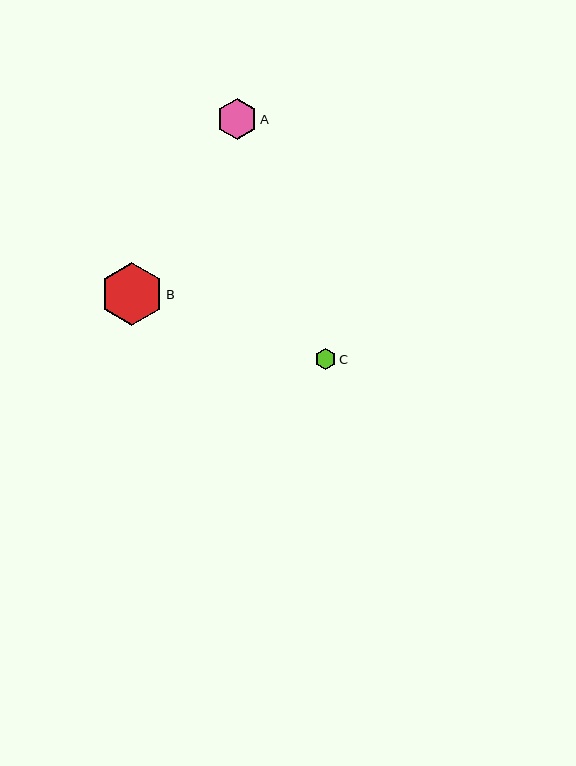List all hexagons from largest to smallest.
From largest to smallest: B, A, C.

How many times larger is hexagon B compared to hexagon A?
Hexagon B is approximately 1.6 times the size of hexagon A.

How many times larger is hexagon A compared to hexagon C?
Hexagon A is approximately 1.9 times the size of hexagon C.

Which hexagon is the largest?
Hexagon B is the largest with a size of approximately 63 pixels.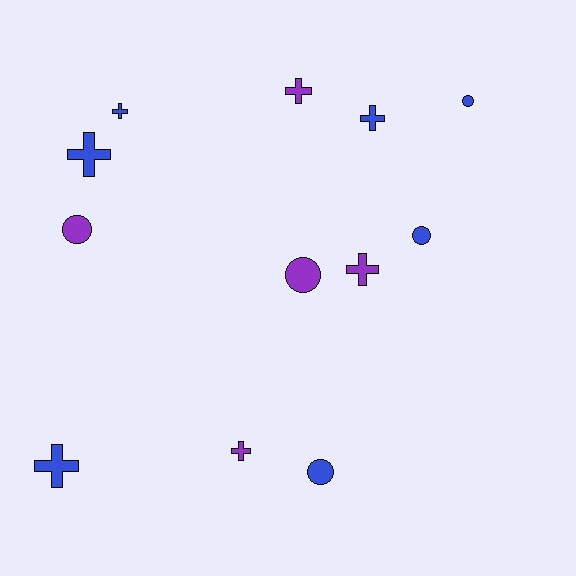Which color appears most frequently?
Blue, with 7 objects.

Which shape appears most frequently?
Cross, with 7 objects.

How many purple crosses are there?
There are 3 purple crosses.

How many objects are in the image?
There are 12 objects.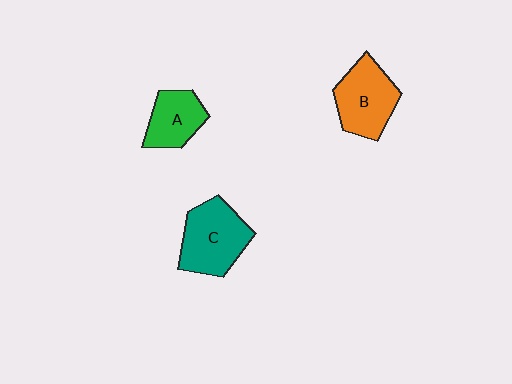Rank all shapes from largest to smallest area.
From largest to smallest: C (teal), B (orange), A (green).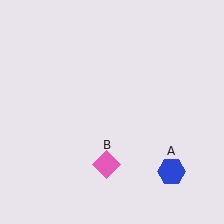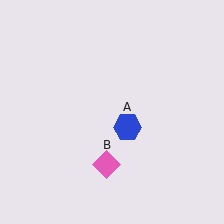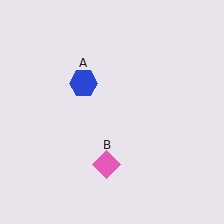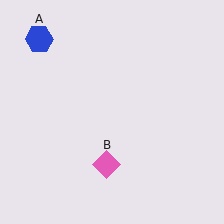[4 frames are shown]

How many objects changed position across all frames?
1 object changed position: blue hexagon (object A).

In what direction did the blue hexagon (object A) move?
The blue hexagon (object A) moved up and to the left.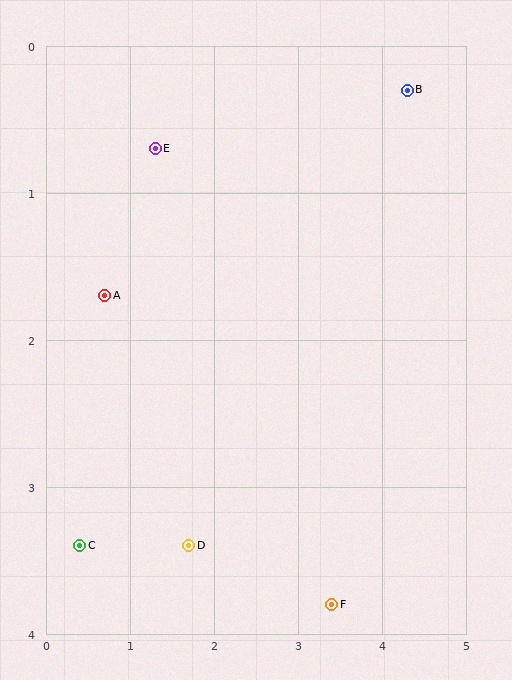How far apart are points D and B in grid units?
Points D and B are about 4.0 grid units apart.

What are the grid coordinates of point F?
Point F is at approximately (3.4, 3.8).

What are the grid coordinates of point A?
Point A is at approximately (0.7, 1.7).